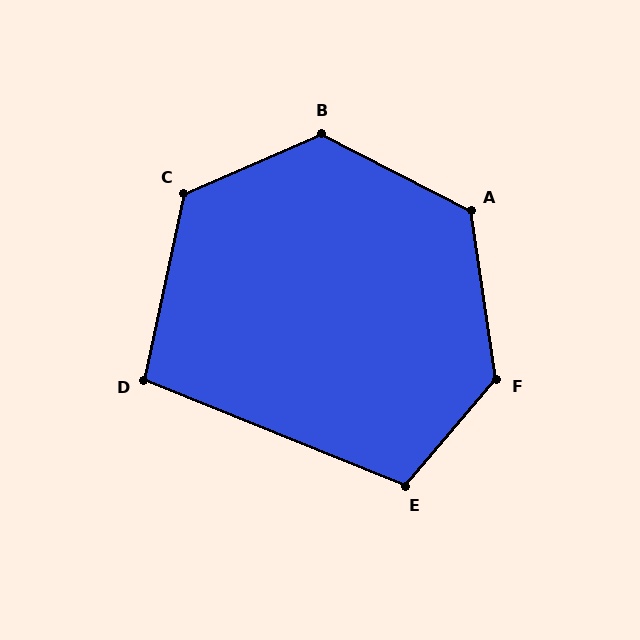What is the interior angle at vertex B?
Approximately 129 degrees (obtuse).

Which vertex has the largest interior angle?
F, at approximately 131 degrees.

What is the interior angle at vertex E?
Approximately 109 degrees (obtuse).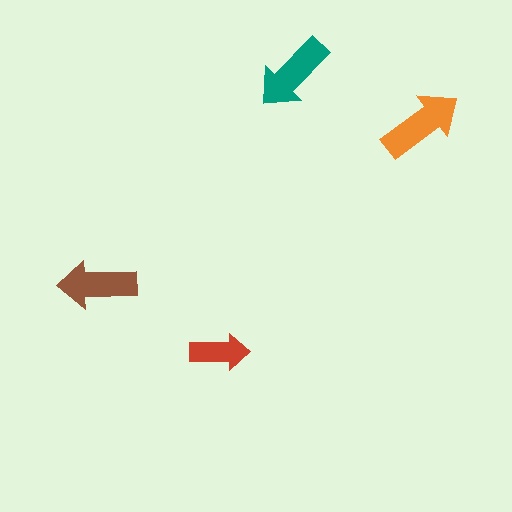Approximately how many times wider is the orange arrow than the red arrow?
About 1.5 times wider.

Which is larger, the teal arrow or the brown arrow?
The teal one.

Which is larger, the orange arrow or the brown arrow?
The orange one.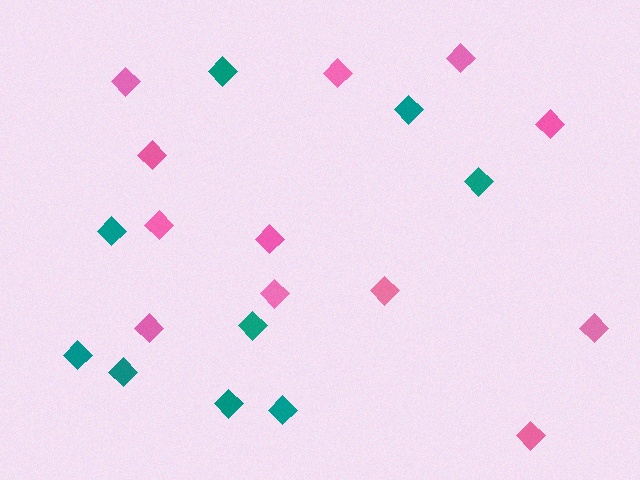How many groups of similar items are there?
There are 2 groups: one group of pink diamonds (12) and one group of teal diamonds (9).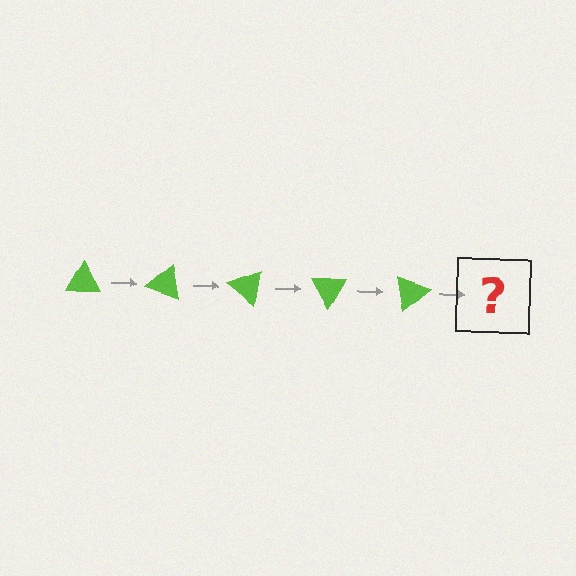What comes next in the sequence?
The next element should be a lime triangle rotated 100 degrees.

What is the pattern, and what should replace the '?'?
The pattern is that the triangle rotates 20 degrees each step. The '?' should be a lime triangle rotated 100 degrees.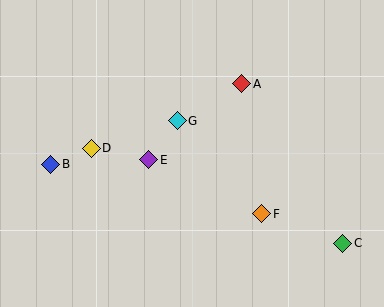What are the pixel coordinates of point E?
Point E is at (149, 160).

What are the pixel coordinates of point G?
Point G is at (177, 121).